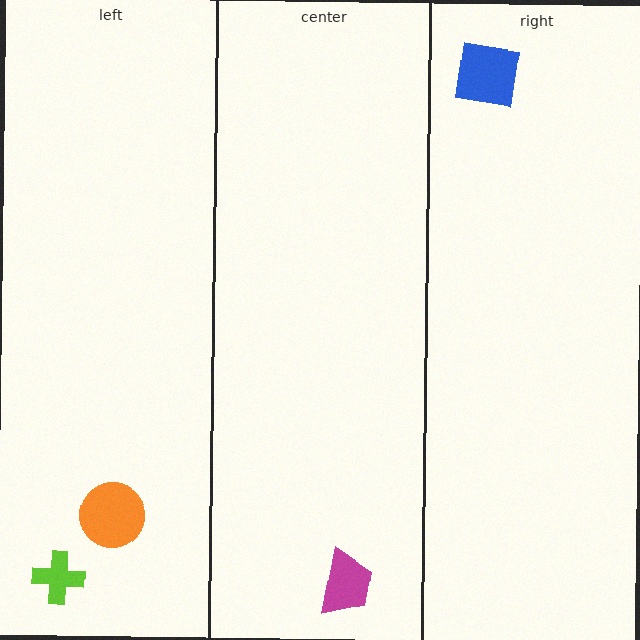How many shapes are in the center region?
1.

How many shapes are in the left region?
2.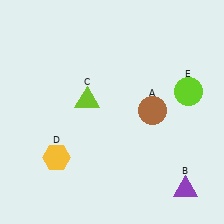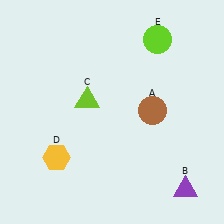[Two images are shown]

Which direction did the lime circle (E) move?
The lime circle (E) moved up.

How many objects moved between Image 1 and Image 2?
1 object moved between the two images.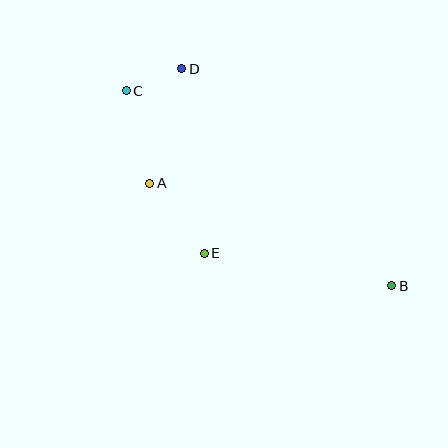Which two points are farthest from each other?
Points B and C are farthest from each other.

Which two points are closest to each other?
Points C and D are closest to each other.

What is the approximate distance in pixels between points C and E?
The distance between C and E is approximately 180 pixels.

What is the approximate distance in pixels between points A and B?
The distance between A and B is approximately 263 pixels.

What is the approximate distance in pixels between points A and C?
The distance between A and C is approximately 95 pixels.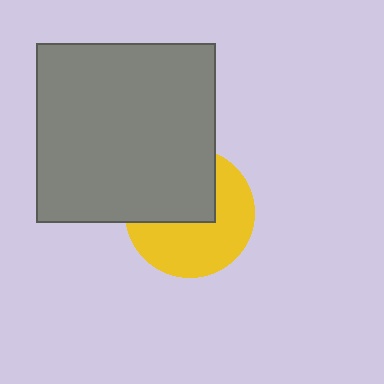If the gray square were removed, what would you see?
You would see the complete yellow circle.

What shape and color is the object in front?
The object in front is a gray square.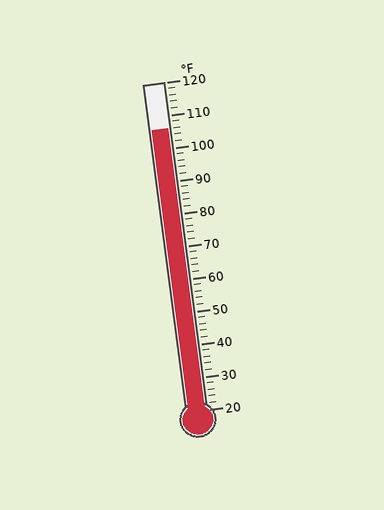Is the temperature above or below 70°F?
The temperature is above 70°F.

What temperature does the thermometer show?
The thermometer shows approximately 106°F.